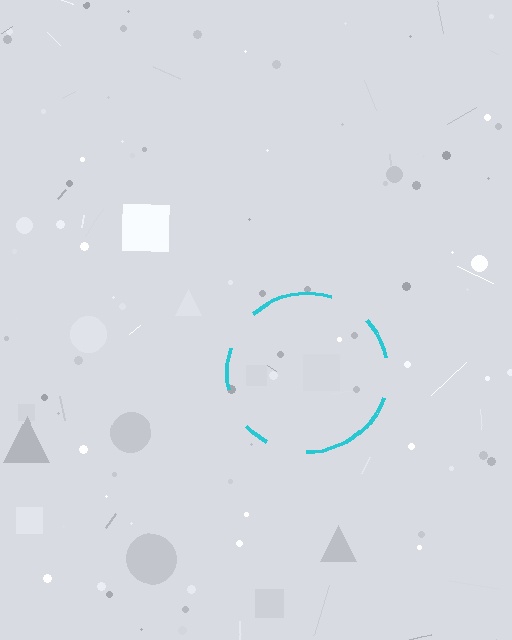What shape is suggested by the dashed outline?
The dashed outline suggests a circle.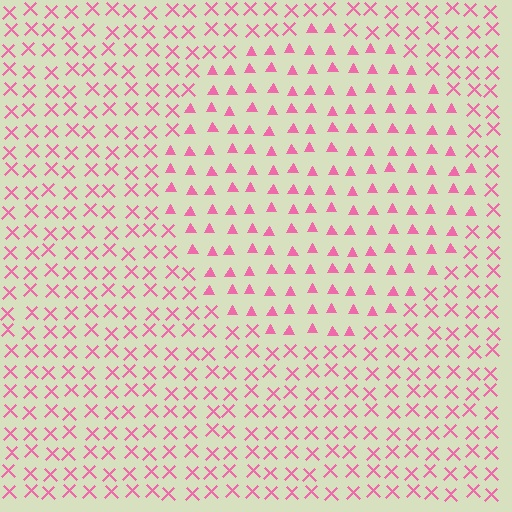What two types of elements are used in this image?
The image uses triangles inside the circle region and X marks outside it.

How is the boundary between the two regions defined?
The boundary is defined by a change in element shape: triangles inside vs. X marks outside. All elements share the same color and spacing.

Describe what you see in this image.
The image is filled with small pink elements arranged in a uniform grid. A circle-shaped region contains triangles, while the surrounding area contains X marks. The boundary is defined purely by the change in element shape.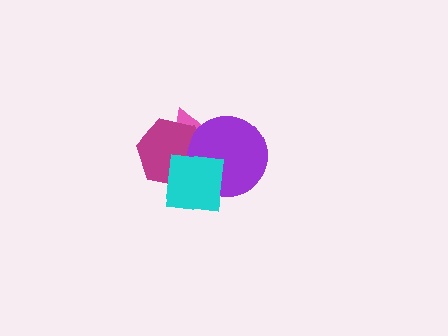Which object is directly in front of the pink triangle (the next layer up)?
The magenta hexagon is directly in front of the pink triangle.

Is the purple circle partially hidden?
Yes, it is partially covered by another shape.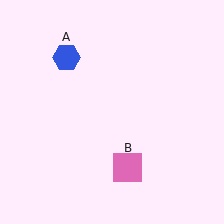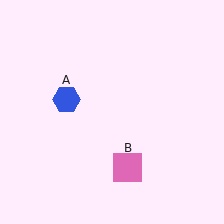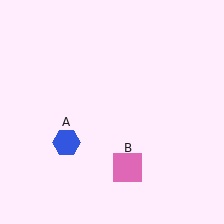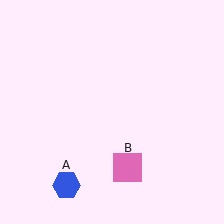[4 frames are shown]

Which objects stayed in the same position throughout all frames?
Pink square (object B) remained stationary.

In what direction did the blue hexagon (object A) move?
The blue hexagon (object A) moved down.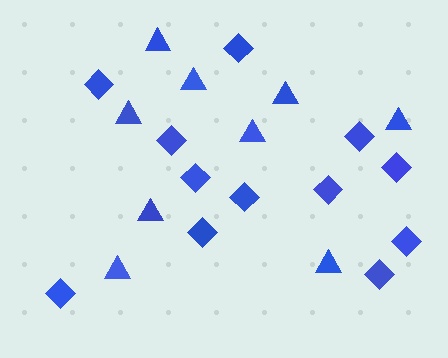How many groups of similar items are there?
There are 2 groups: one group of triangles (9) and one group of diamonds (12).